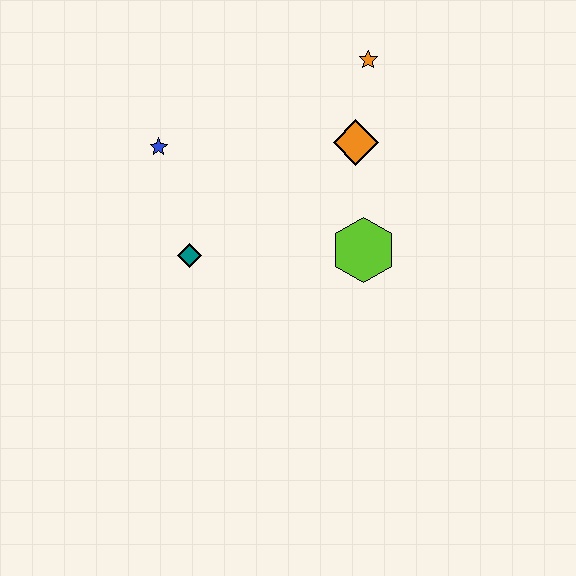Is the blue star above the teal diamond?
Yes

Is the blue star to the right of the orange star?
No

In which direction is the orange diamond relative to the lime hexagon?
The orange diamond is above the lime hexagon.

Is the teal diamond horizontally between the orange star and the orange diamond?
No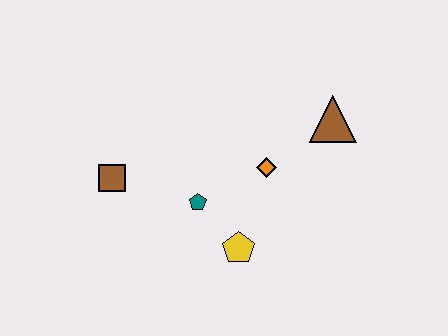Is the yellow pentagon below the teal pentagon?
Yes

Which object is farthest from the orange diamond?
The brown square is farthest from the orange diamond.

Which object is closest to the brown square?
The teal pentagon is closest to the brown square.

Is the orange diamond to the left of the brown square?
No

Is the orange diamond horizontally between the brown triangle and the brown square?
Yes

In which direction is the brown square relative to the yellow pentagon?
The brown square is to the left of the yellow pentagon.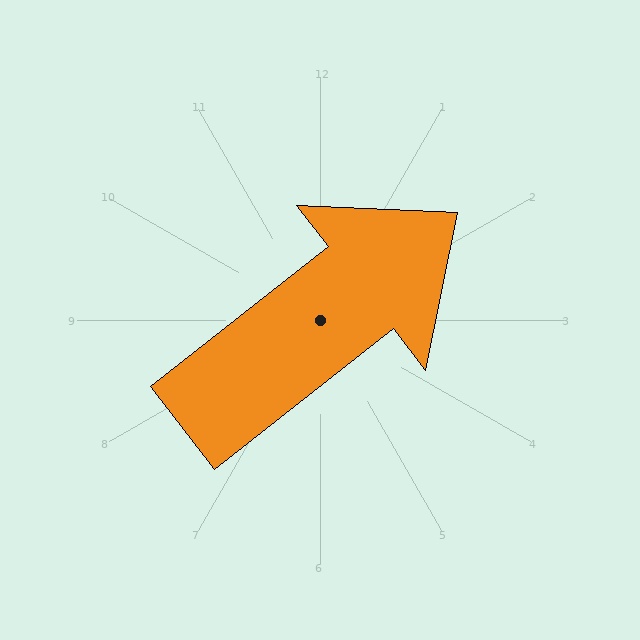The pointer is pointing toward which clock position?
Roughly 2 o'clock.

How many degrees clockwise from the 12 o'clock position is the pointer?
Approximately 52 degrees.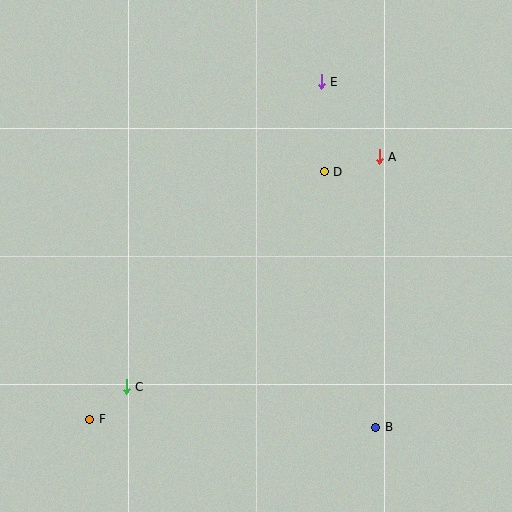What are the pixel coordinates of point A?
Point A is at (379, 157).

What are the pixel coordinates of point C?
Point C is at (126, 387).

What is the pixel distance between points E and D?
The distance between E and D is 90 pixels.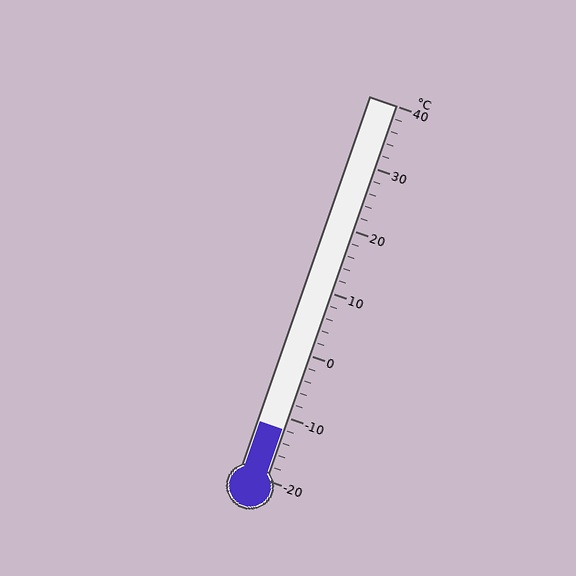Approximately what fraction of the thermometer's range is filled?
The thermometer is filled to approximately 15% of its range.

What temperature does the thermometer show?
The thermometer shows approximately -12°C.